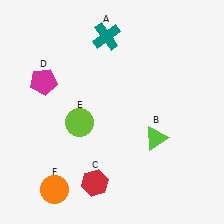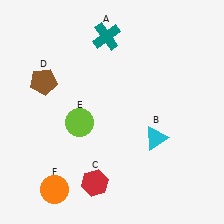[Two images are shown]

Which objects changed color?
B changed from lime to cyan. D changed from magenta to brown.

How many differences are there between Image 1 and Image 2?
There are 2 differences between the two images.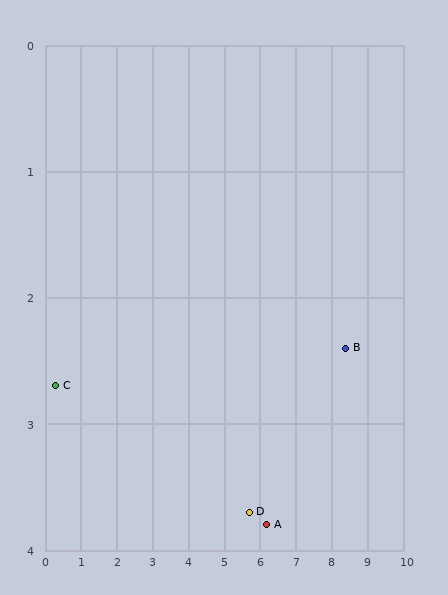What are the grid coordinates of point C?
Point C is at approximately (0.3, 2.7).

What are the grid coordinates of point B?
Point B is at approximately (8.4, 2.4).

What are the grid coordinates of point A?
Point A is at approximately (6.2, 3.8).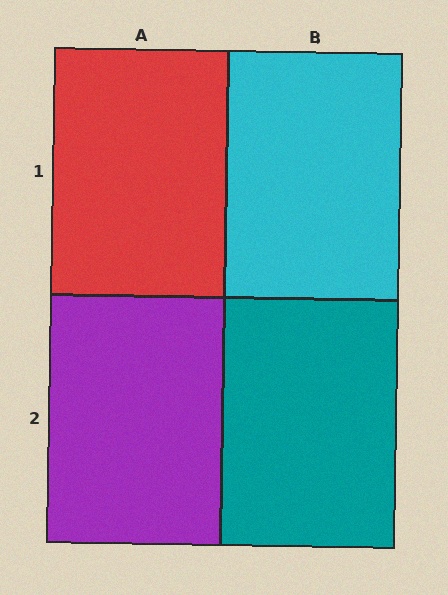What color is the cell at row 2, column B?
Teal.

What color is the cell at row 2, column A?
Purple.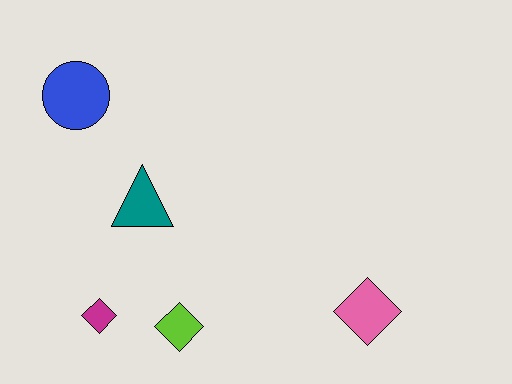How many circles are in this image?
There is 1 circle.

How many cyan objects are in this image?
There are no cyan objects.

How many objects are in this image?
There are 5 objects.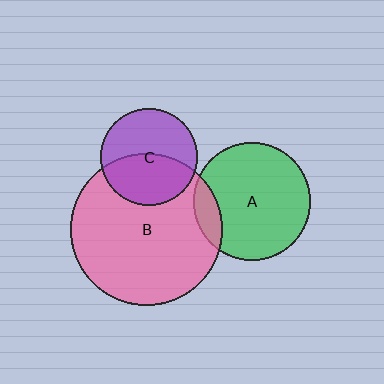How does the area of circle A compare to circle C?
Approximately 1.5 times.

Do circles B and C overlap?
Yes.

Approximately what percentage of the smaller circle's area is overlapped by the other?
Approximately 45%.